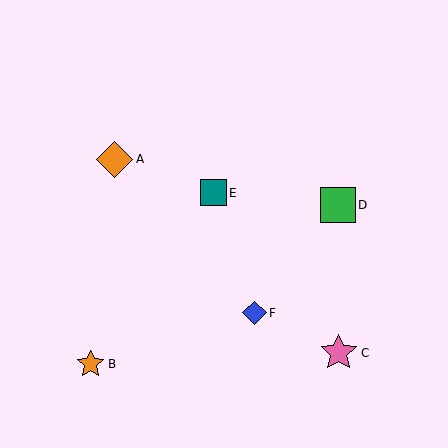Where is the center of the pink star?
The center of the pink star is at (339, 353).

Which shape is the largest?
The pink star (labeled C) is the largest.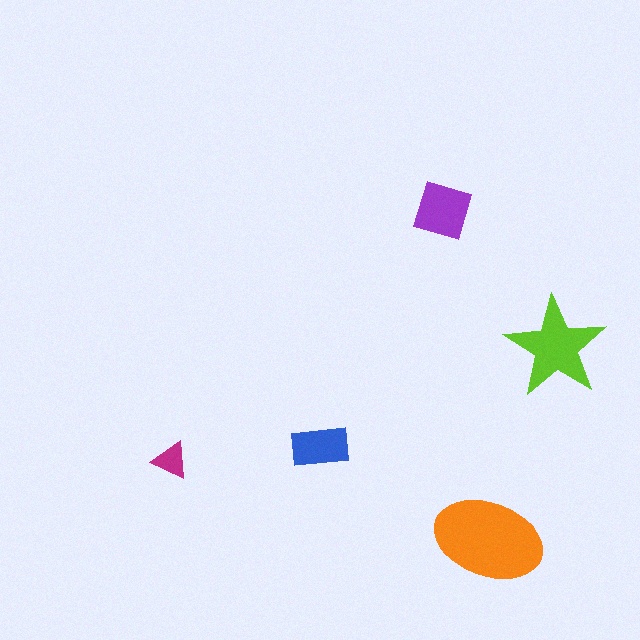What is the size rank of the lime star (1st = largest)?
2nd.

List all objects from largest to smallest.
The orange ellipse, the lime star, the purple diamond, the blue rectangle, the magenta triangle.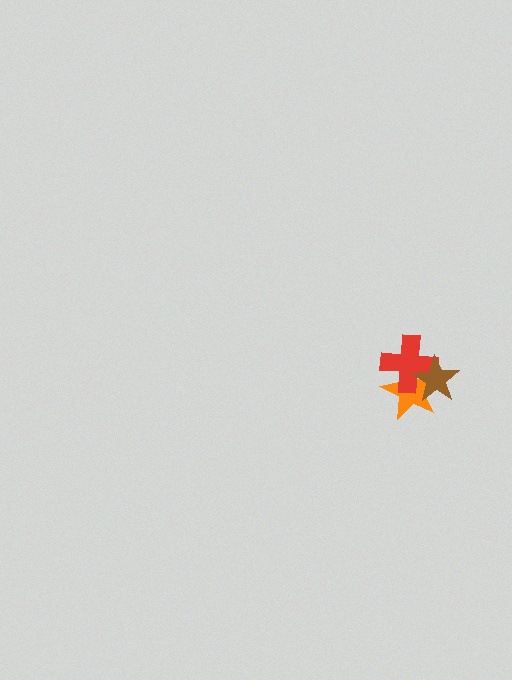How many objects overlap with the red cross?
2 objects overlap with the red cross.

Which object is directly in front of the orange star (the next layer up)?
The red cross is directly in front of the orange star.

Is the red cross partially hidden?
Yes, it is partially covered by another shape.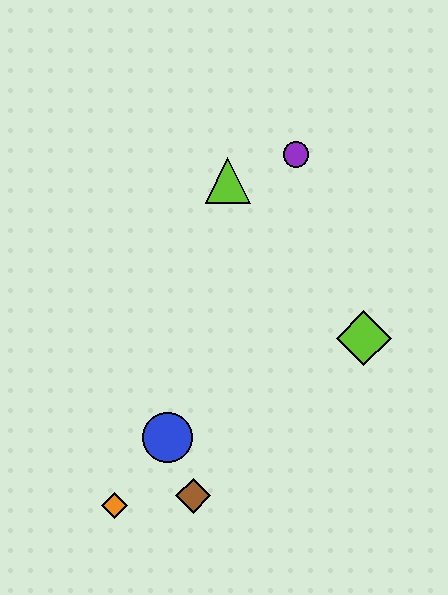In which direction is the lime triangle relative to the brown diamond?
The lime triangle is above the brown diamond.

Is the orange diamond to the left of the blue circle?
Yes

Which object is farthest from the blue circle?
The purple circle is farthest from the blue circle.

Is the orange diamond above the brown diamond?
No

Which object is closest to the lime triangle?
The purple circle is closest to the lime triangle.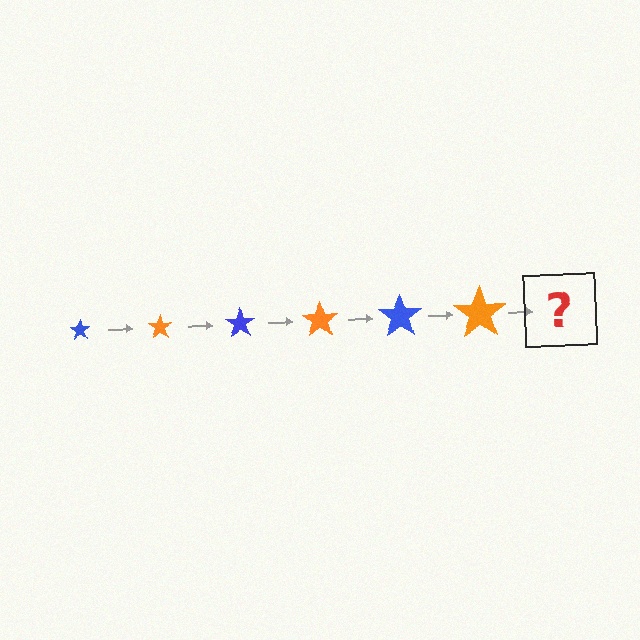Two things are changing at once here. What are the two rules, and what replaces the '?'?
The two rules are that the star grows larger each step and the color cycles through blue and orange. The '?' should be a blue star, larger than the previous one.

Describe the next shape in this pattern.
It should be a blue star, larger than the previous one.